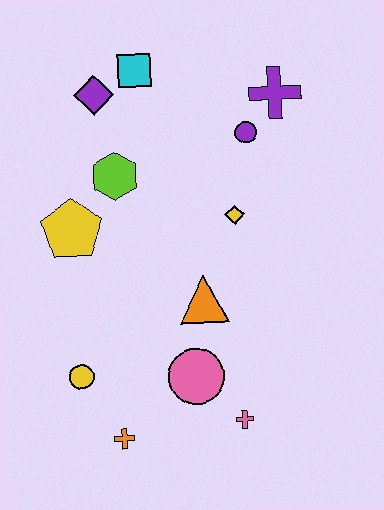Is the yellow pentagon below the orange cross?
No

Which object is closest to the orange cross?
The yellow circle is closest to the orange cross.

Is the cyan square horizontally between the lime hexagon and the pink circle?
Yes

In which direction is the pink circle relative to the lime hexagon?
The pink circle is below the lime hexagon.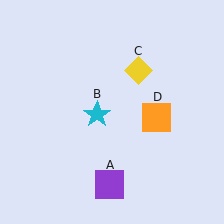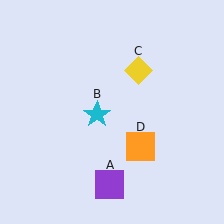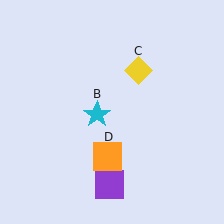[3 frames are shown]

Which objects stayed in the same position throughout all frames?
Purple square (object A) and cyan star (object B) and yellow diamond (object C) remained stationary.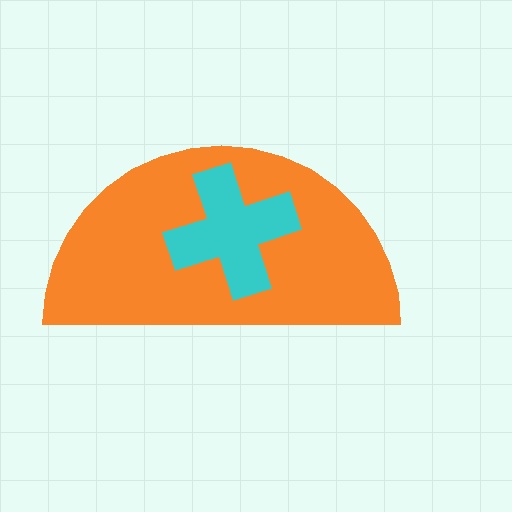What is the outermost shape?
The orange semicircle.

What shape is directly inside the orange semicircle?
The cyan cross.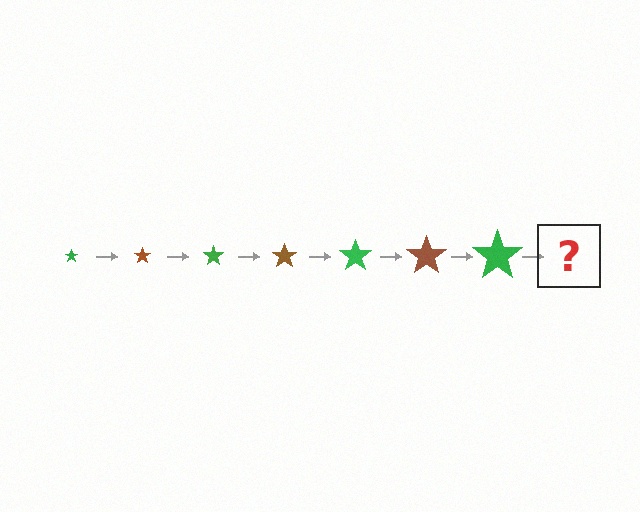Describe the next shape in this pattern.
It should be a brown star, larger than the previous one.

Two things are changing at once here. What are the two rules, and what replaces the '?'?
The two rules are that the star grows larger each step and the color cycles through green and brown. The '?' should be a brown star, larger than the previous one.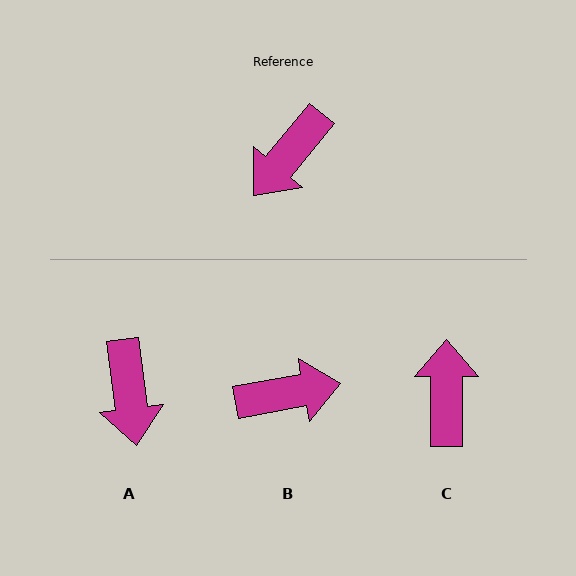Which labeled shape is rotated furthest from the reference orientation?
C, about 141 degrees away.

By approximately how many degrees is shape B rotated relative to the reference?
Approximately 140 degrees counter-clockwise.